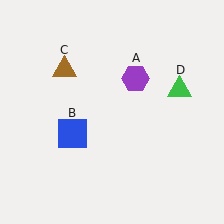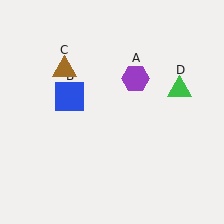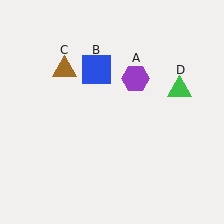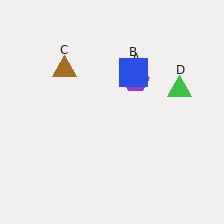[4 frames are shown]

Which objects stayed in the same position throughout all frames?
Purple hexagon (object A) and brown triangle (object C) and green triangle (object D) remained stationary.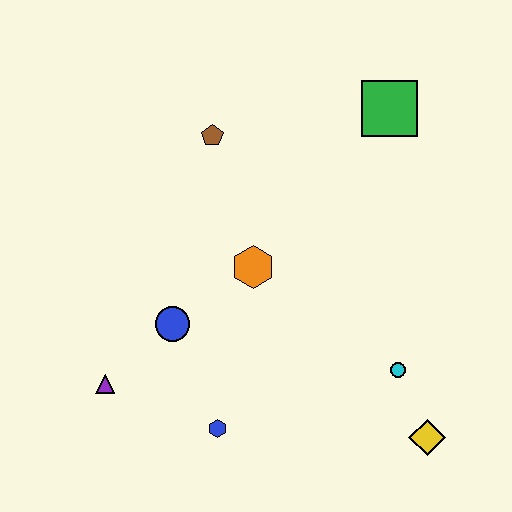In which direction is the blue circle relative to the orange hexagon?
The blue circle is to the left of the orange hexagon.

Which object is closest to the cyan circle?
The yellow diamond is closest to the cyan circle.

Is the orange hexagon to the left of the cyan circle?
Yes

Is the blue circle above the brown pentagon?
No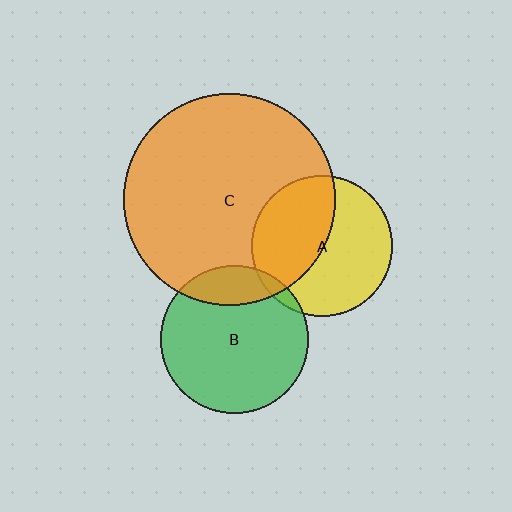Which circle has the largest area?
Circle C (orange).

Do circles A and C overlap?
Yes.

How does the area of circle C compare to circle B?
Approximately 2.0 times.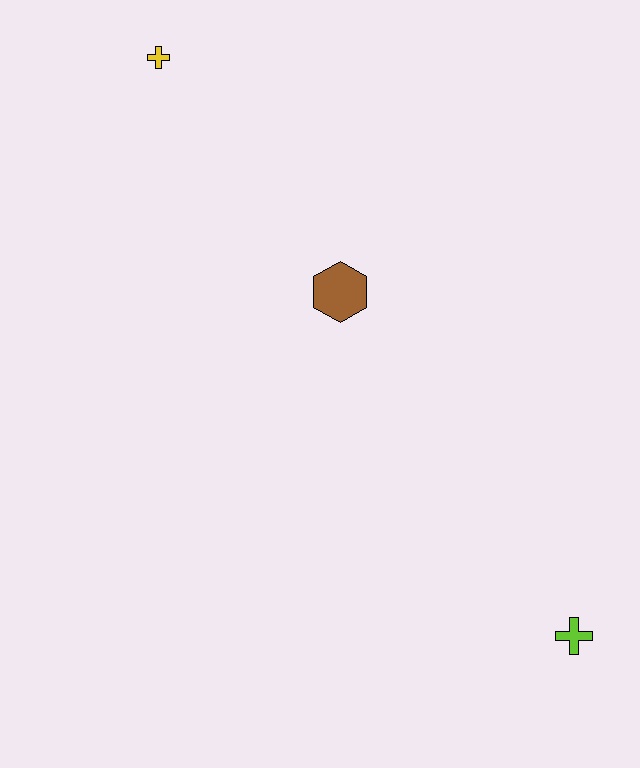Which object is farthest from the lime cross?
The yellow cross is farthest from the lime cross.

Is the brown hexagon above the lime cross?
Yes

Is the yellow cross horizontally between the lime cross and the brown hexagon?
No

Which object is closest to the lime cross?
The brown hexagon is closest to the lime cross.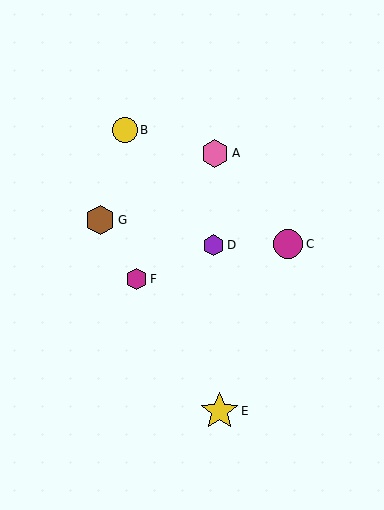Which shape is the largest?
The yellow star (labeled E) is the largest.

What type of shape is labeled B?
Shape B is a yellow circle.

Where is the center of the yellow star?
The center of the yellow star is at (219, 411).